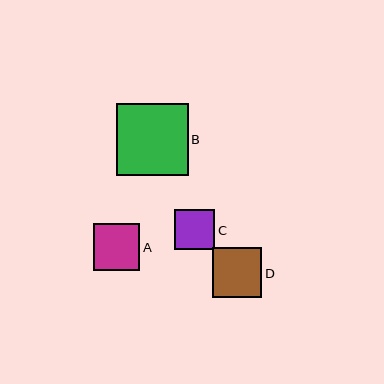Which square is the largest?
Square B is the largest with a size of approximately 72 pixels.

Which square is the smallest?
Square C is the smallest with a size of approximately 40 pixels.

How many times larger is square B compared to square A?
Square B is approximately 1.5 times the size of square A.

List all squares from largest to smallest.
From largest to smallest: B, D, A, C.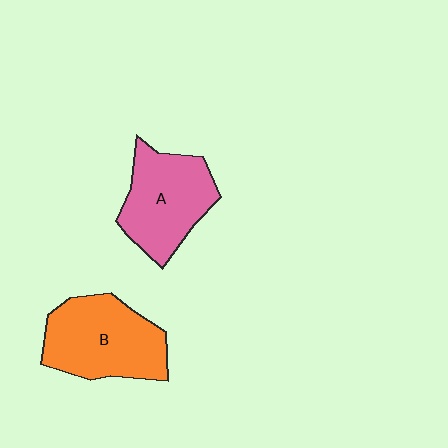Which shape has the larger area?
Shape B (orange).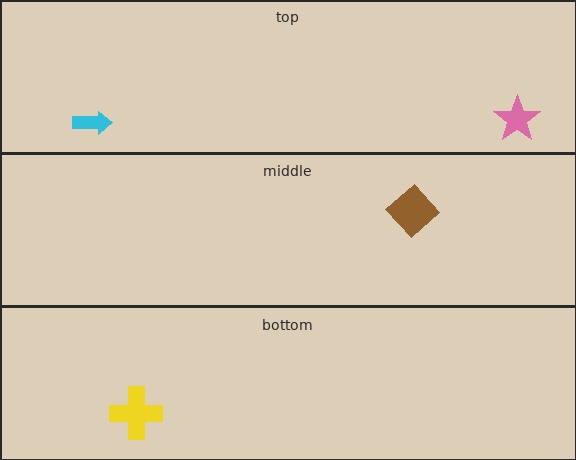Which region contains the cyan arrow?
The top region.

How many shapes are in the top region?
2.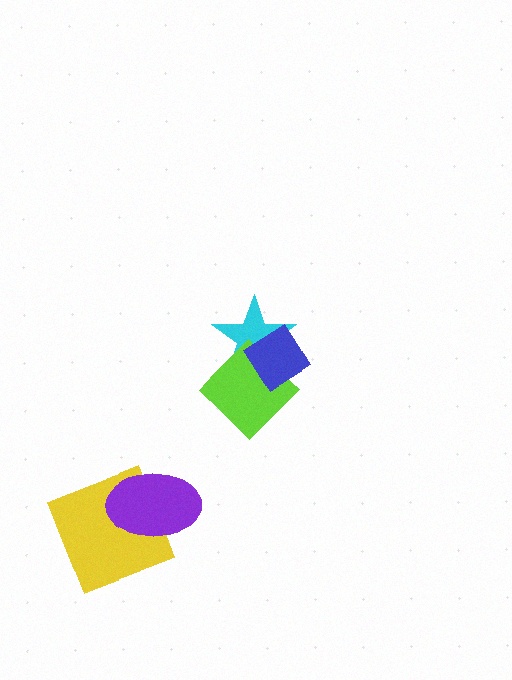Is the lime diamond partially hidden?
Yes, it is partially covered by another shape.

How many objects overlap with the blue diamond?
2 objects overlap with the blue diamond.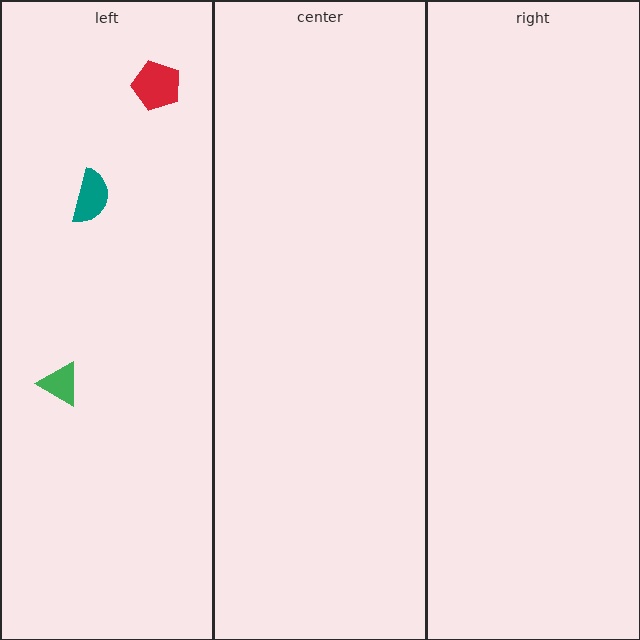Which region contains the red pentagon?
The left region.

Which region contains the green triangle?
The left region.